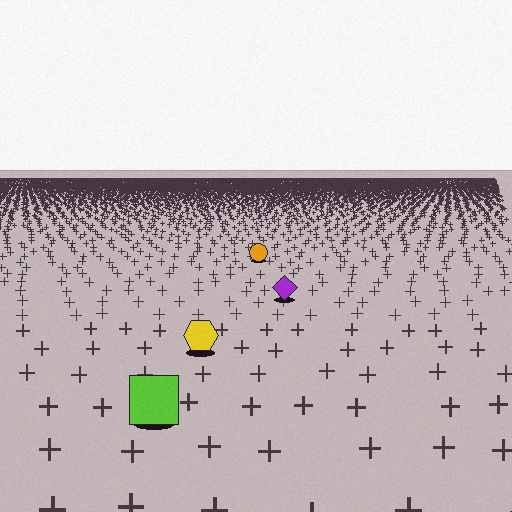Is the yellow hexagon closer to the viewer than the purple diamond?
Yes. The yellow hexagon is closer — you can tell from the texture gradient: the ground texture is coarser near it.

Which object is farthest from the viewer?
The orange circle is farthest from the viewer. It appears smaller and the ground texture around it is denser.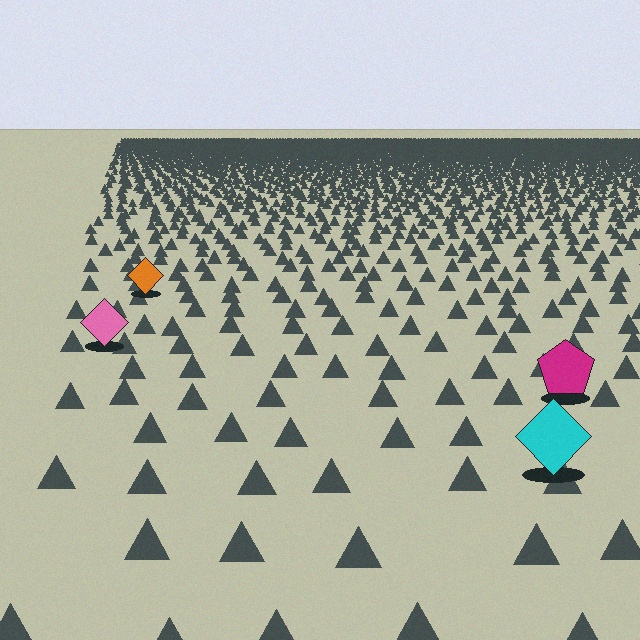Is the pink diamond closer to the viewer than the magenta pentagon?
No. The magenta pentagon is closer — you can tell from the texture gradient: the ground texture is coarser near it.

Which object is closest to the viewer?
The cyan diamond is closest. The texture marks near it are larger and more spread out.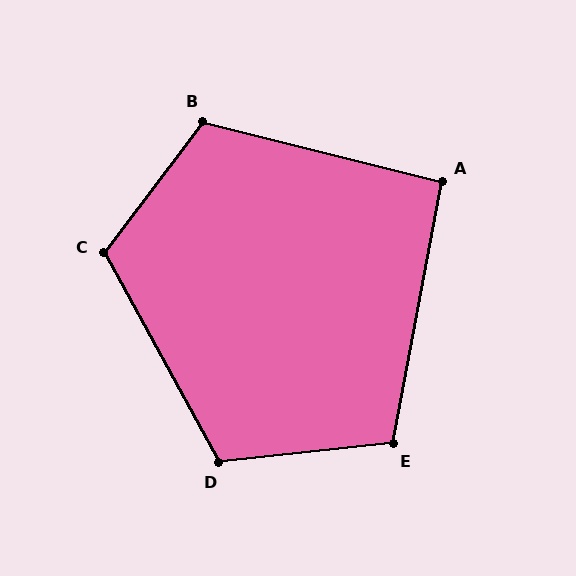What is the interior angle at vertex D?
Approximately 112 degrees (obtuse).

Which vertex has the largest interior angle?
C, at approximately 115 degrees.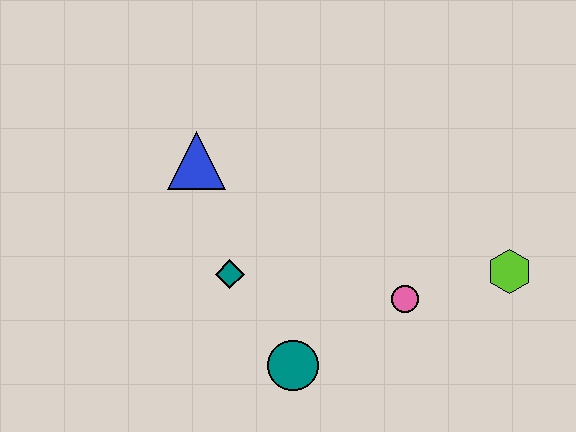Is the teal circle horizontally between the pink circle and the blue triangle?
Yes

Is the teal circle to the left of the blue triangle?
No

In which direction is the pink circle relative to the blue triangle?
The pink circle is to the right of the blue triangle.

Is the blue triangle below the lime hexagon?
No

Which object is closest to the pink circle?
The lime hexagon is closest to the pink circle.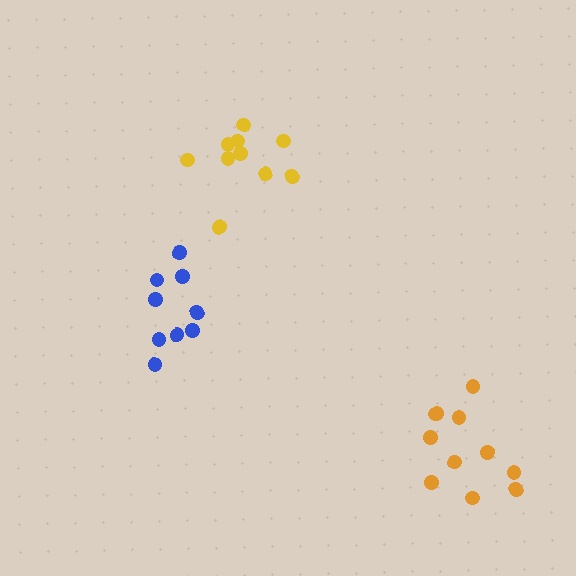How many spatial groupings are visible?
There are 3 spatial groupings.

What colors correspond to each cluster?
The clusters are colored: yellow, orange, blue.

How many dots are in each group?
Group 1: 10 dots, Group 2: 11 dots, Group 3: 9 dots (30 total).